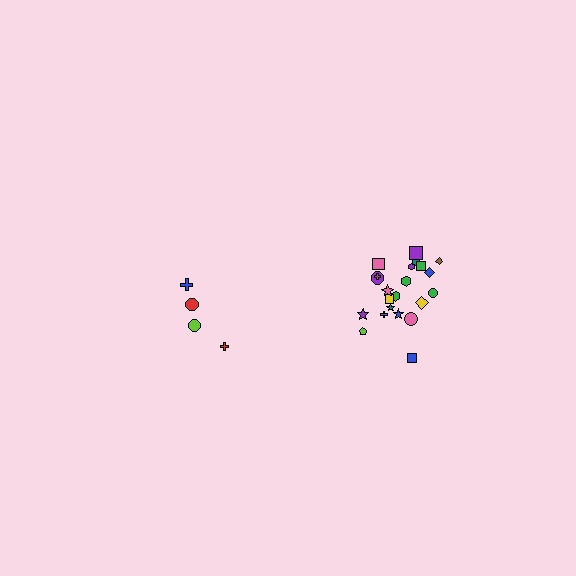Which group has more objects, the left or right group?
The right group.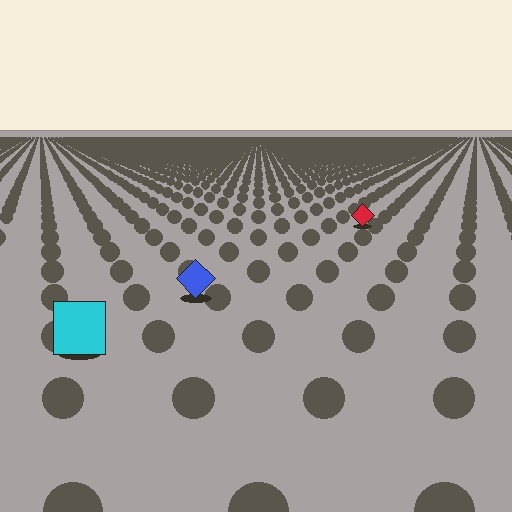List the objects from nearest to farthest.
From nearest to farthest: the cyan square, the blue diamond, the red diamond.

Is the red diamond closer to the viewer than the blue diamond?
No. The blue diamond is closer — you can tell from the texture gradient: the ground texture is coarser near it.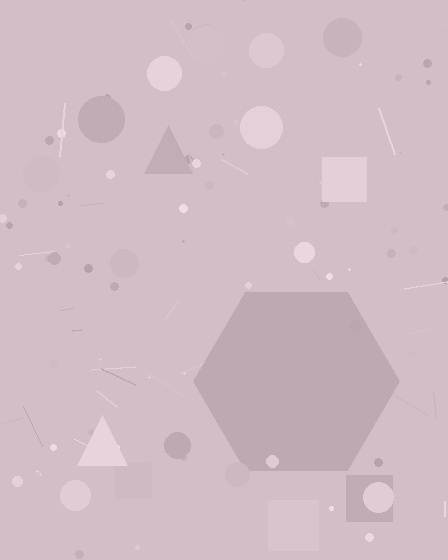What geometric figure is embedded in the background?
A hexagon is embedded in the background.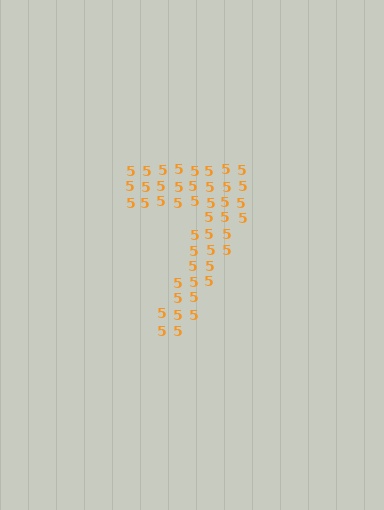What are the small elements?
The small elements are digit 5's.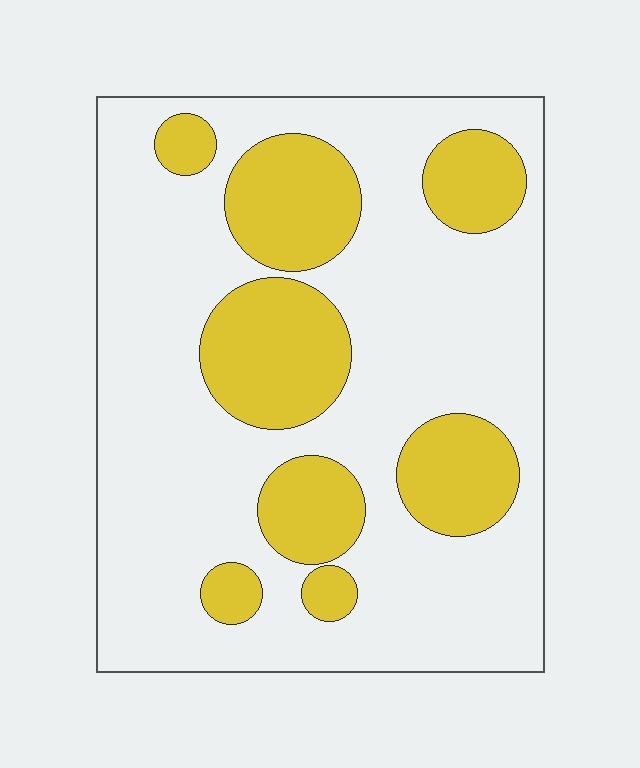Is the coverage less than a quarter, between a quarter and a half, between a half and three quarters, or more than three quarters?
Between a quarter and a half.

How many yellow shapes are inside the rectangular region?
8.